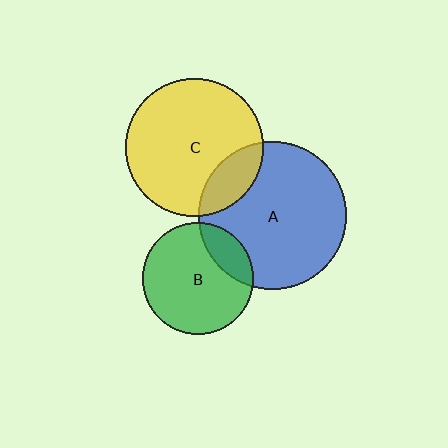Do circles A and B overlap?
Yes.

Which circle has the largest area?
Circle A (blue).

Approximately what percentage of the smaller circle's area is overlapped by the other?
Approximately 20%.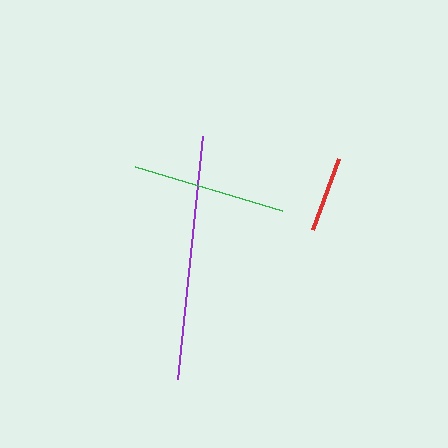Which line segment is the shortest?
The red line is the shortest at approximately 76 pixels.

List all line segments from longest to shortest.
From longest to shortest: purple, green, red.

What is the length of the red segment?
The red segment is approximately 76 pixels long.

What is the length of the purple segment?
The purple segment is approximately 244 pixels long.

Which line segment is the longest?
The purple line is the longest at approximately 244 pixels.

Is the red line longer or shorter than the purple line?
The purple line is longer than the red line.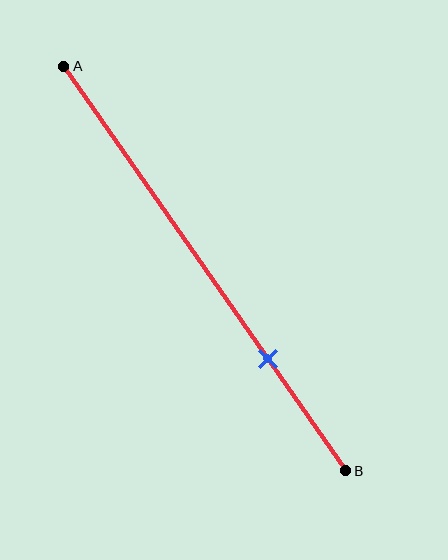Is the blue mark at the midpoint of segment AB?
No, the mark is at about 70% from A, not at the 50% midpoint.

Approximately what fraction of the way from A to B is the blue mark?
The blue mark is approximately 70% of the way from A to B.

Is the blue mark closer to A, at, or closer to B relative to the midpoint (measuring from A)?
The blue mark is closer to point B than the midpoint of segment AB.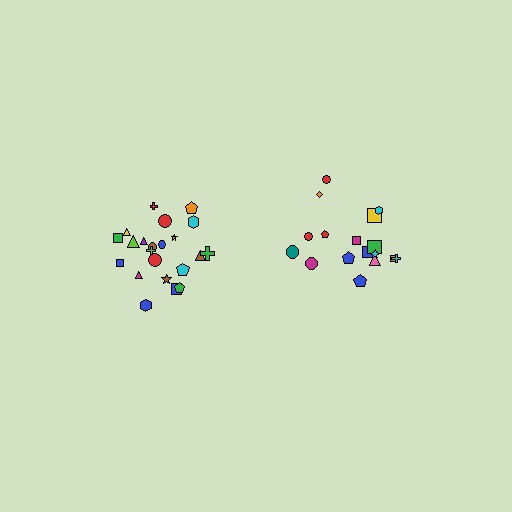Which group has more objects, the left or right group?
The left group.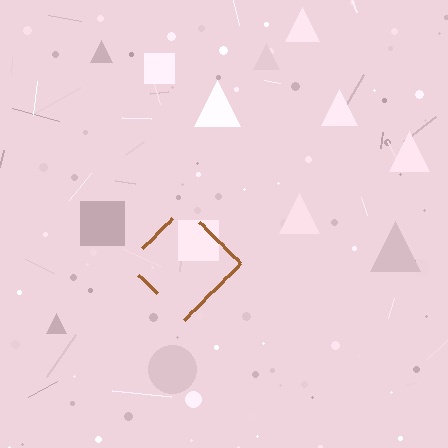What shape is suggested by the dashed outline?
The dashed outline suggests a diamond.